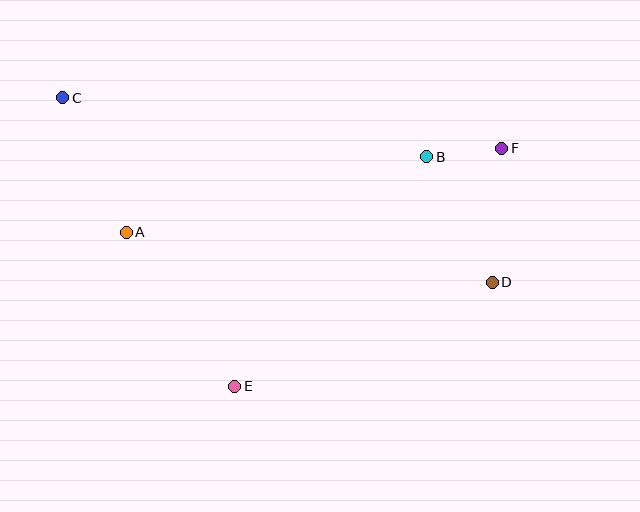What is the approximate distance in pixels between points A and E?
The distance between A and E is approximately 188 pixels.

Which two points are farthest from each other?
Points C and D are farthest from each other.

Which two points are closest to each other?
Points B and F are closest to each other.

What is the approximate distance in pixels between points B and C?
The distance between B and C is approximately 369 pixels.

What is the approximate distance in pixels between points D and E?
The distance between D and E is approximately 278 pixels.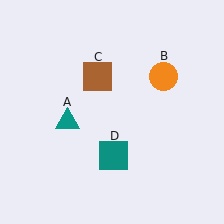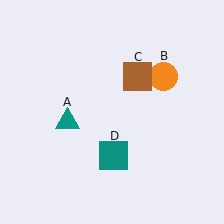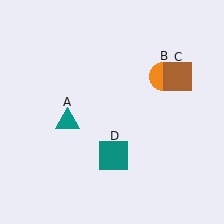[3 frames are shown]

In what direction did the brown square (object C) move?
The brown square (object C) moved right.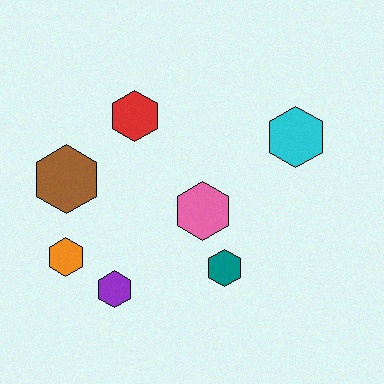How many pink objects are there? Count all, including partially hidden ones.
There is 1 pink object.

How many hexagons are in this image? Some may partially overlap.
There are 7 hexagons.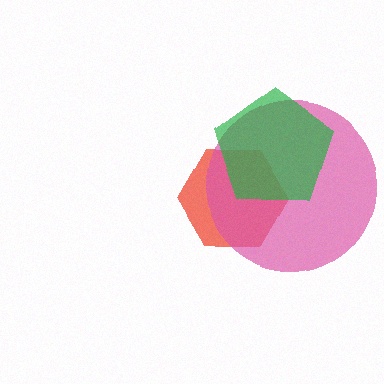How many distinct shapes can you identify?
There are 3 distinct shapes: a red hexagon, a pink circle, a green pentagon.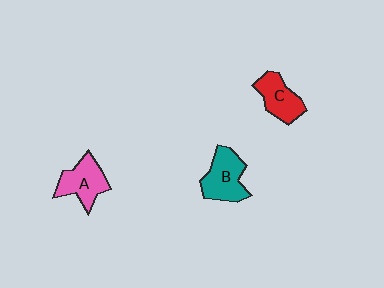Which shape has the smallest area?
Shape C (red).